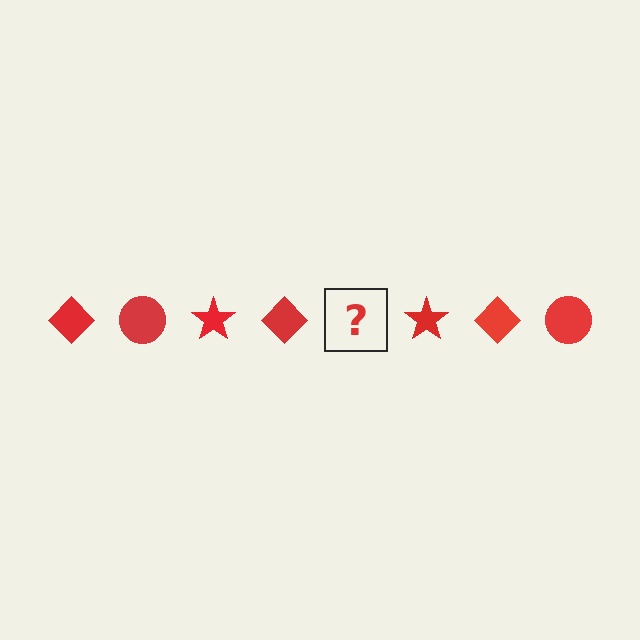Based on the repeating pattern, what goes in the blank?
The blank should be a red circle.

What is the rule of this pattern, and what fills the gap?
The rule is that the pattern cycles through diamond, circle, star shapes in red. The gap should be filled with a red circle.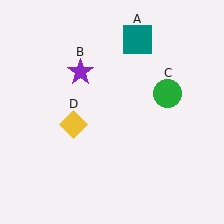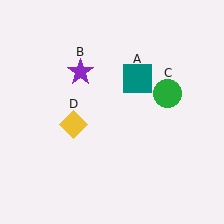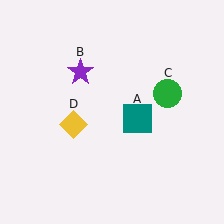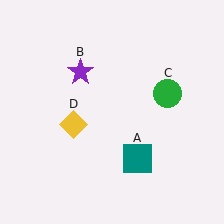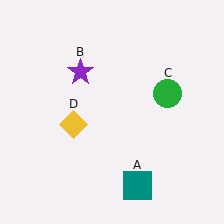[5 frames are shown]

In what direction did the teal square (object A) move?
The teal square (object A) moved down.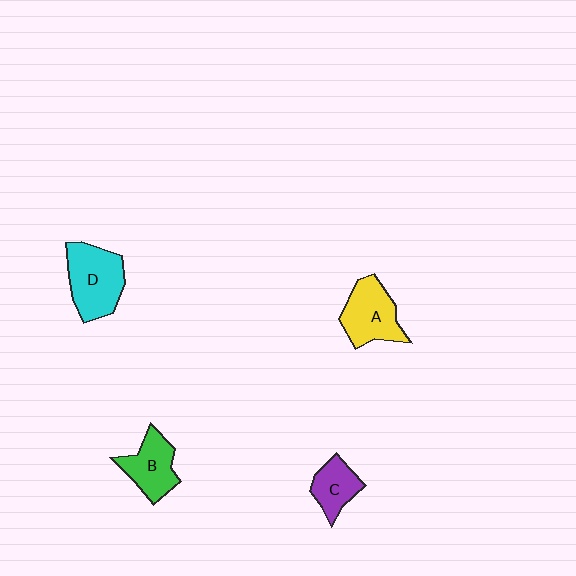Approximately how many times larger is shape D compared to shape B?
Approximately 1.4 times.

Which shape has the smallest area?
Shape C (purple).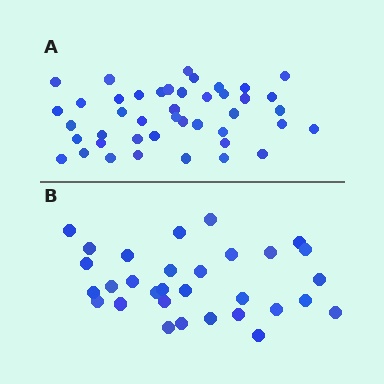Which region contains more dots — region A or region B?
Region A (the top region) has more dots.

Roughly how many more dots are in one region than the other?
Region A has roughly 12 or so more dots than region B.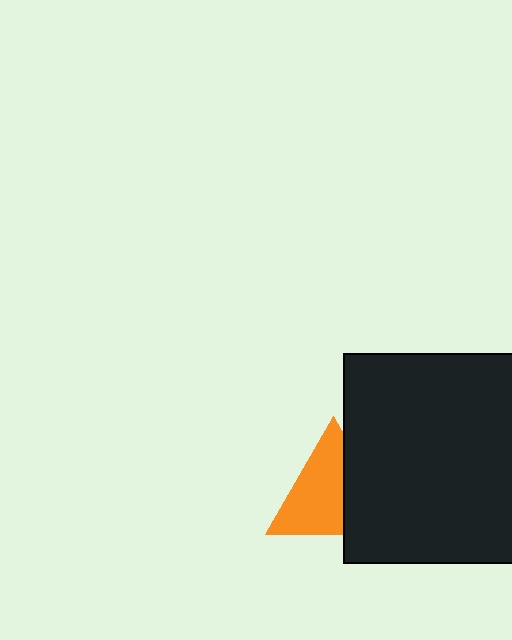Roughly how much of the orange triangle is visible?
About half of it is visible (roughly 63%).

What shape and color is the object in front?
The object in front is a black square.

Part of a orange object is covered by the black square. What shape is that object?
It is a triangle.